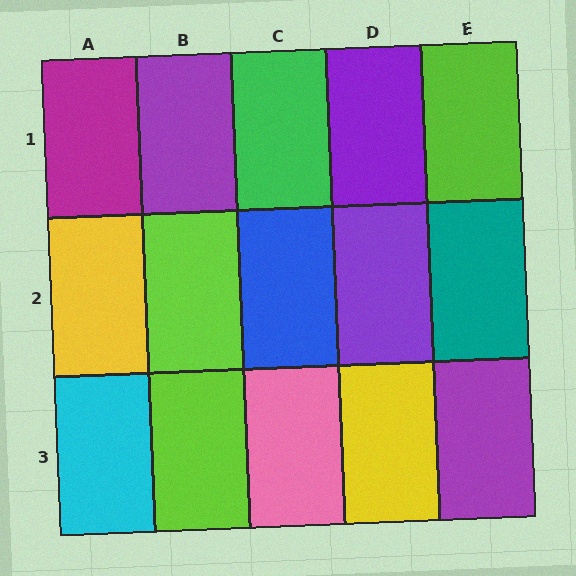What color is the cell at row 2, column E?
Teal.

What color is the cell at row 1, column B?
Purple.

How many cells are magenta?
1 cell is magenta.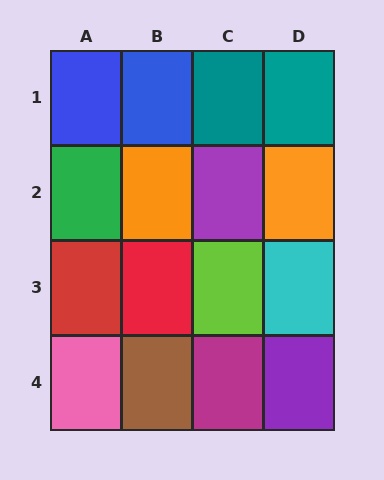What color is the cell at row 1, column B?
Blue.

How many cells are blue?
2 cells are blue.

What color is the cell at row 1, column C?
Teal.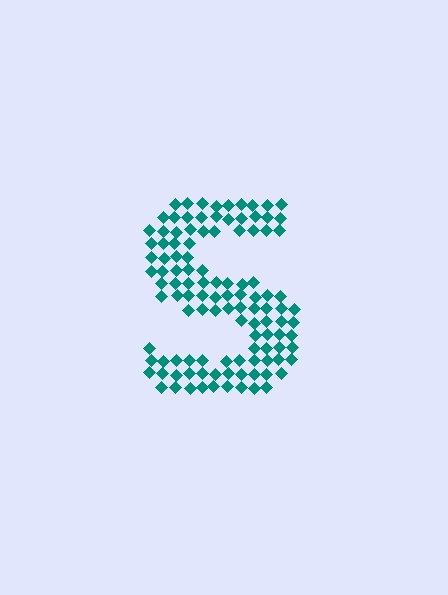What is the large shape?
The large shape is the letter S.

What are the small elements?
The small elements are diamonds.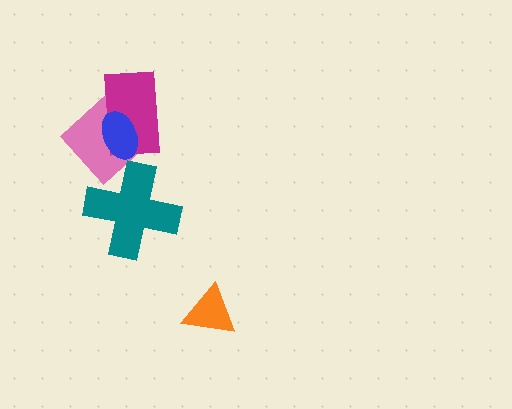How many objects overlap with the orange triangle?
0 objects overlap with the orange triangle.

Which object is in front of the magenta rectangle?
The blue ellipse is in front of the magenta rectangle.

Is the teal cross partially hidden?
No, no other shape covers it.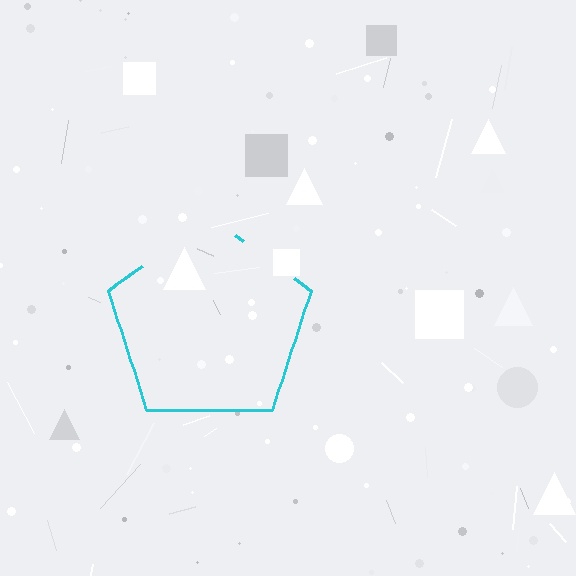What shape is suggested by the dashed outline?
The dashed outline suggests a pentagon.